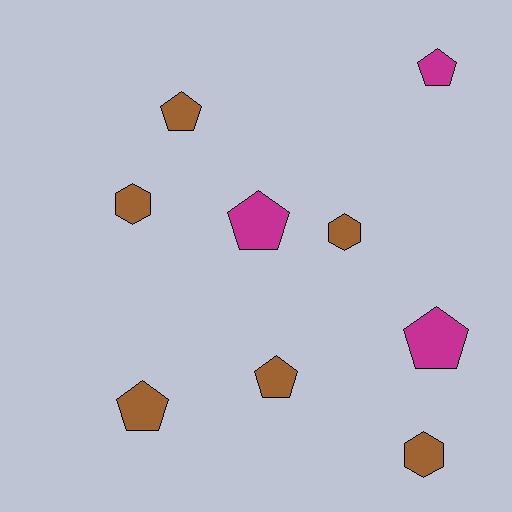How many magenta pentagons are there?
There are 3 magenta pentagons.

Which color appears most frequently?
Brown, with 6 objects.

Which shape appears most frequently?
Pentagon, with 6 objects.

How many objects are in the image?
There are 9 objects.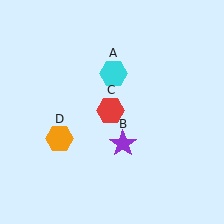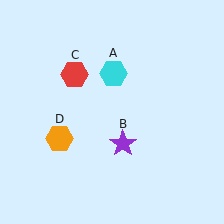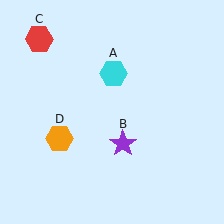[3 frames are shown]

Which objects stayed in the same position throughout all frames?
Cyan hexagon (object A) and purple star (object B) and orange hexagon (object D) remained stationary.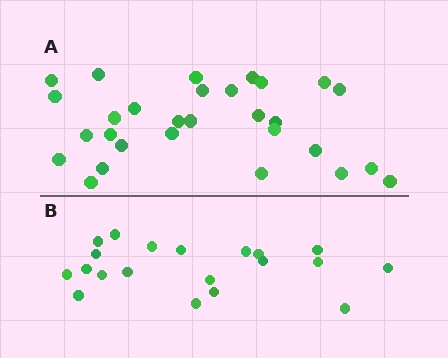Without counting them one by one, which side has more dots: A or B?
Region A (the top region) has more dots.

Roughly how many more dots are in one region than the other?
Region A has roughly 8 or so more dots than region B.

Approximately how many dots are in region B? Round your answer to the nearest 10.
About 20 dots.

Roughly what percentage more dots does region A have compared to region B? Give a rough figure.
About 45% more.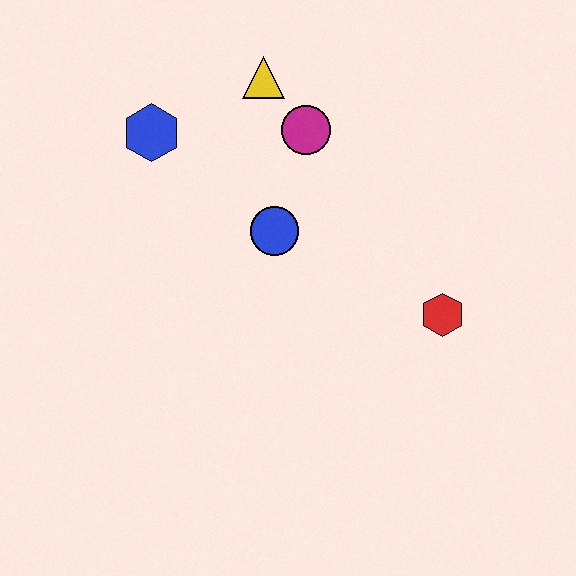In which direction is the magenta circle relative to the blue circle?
The magenta circle is above the blue circle.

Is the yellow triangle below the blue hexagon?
No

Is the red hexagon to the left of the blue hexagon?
No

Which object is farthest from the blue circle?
The red hexagon is farthest from the blue circle.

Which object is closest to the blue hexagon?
The yellow triangle is closest to the blue hexagon.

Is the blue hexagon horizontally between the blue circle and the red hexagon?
No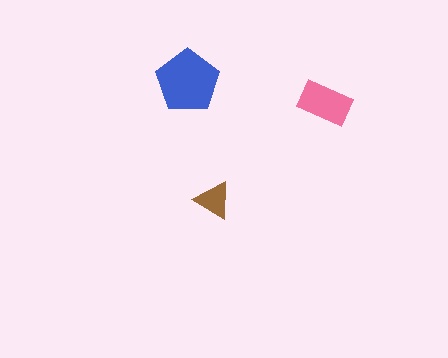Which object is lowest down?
The brown triangle is bottommost.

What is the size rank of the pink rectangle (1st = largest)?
2nd.